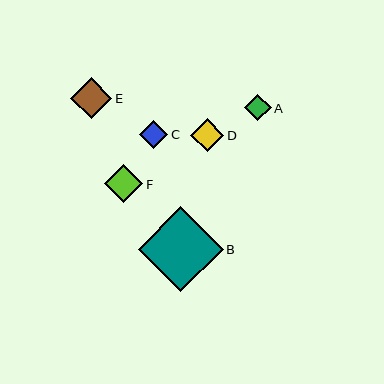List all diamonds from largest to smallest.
From largest to smallest: B, E, F, D, C, A.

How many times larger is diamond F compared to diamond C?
Diamond F is approximately 1.4 times the size of diamond C.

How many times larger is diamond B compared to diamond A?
Diamond B is approximately 3.2 times the size of diamond A.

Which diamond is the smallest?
Diamond A is the smallest with a size of approximately 27 pixels.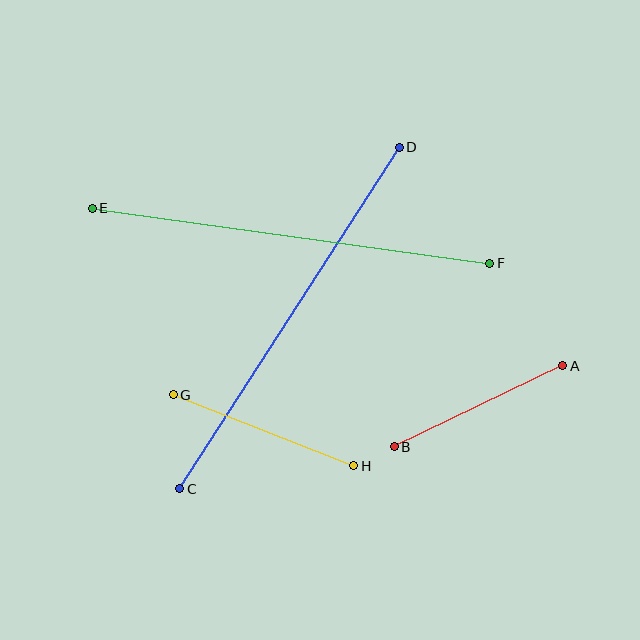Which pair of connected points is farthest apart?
Points C and D are farthest apart.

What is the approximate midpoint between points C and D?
The midpoint is at approximately (289, 318) pixels.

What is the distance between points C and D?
The distance is approximately 406 pixels.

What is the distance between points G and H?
The distance is approximately 194 pixels.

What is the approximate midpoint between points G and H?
The midpoint is at approximately (264, 430) pixels.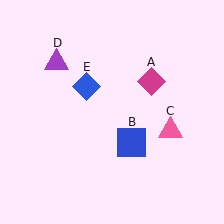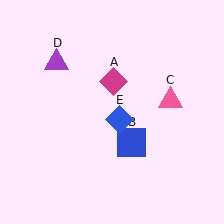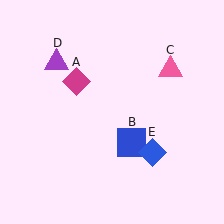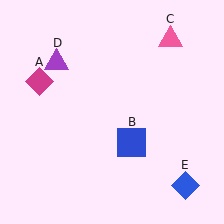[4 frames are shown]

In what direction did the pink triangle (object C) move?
The pink triangle (object C) moved up.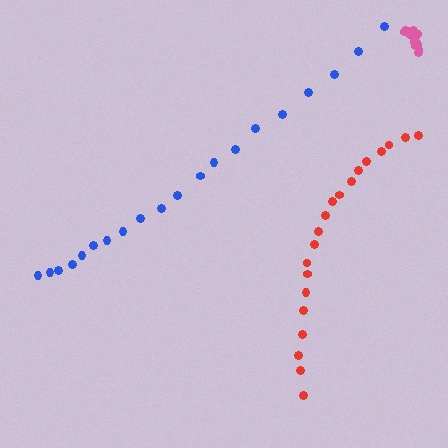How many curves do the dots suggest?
There are 3 distinct paths.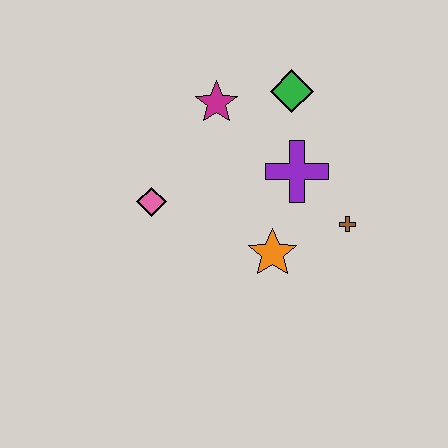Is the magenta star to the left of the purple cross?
Yes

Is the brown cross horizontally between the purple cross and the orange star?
No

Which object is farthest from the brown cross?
The pink diamond is farthest from the brown cross.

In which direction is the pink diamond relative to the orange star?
The pink diamond is to the left of the orange star.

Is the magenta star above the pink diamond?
Yes